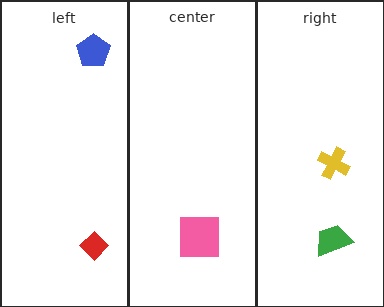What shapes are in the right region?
The green trapezoid, the yellow cross.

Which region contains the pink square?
The center region.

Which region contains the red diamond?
The left region.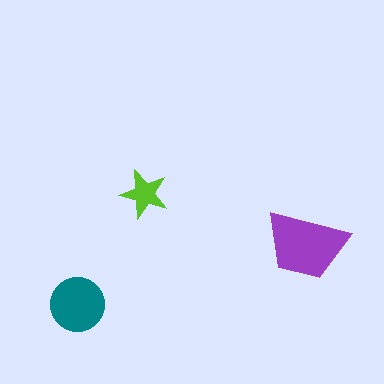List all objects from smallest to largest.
The lime star, the teal circle, the purple trapezoid.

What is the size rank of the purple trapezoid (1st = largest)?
1st.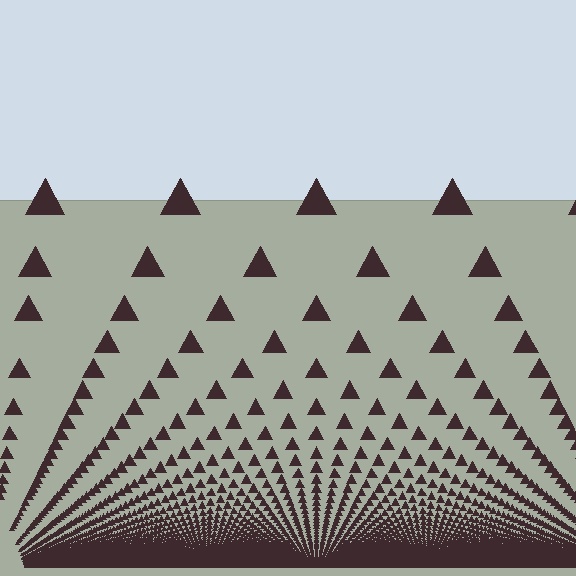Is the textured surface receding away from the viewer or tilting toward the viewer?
The surface appears to tilt toward the viewer. Texture elements get larger and sparser toward the top.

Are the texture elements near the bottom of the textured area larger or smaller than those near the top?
Smaller. The gradient is inverted — elements near the bottom are smaller and denser.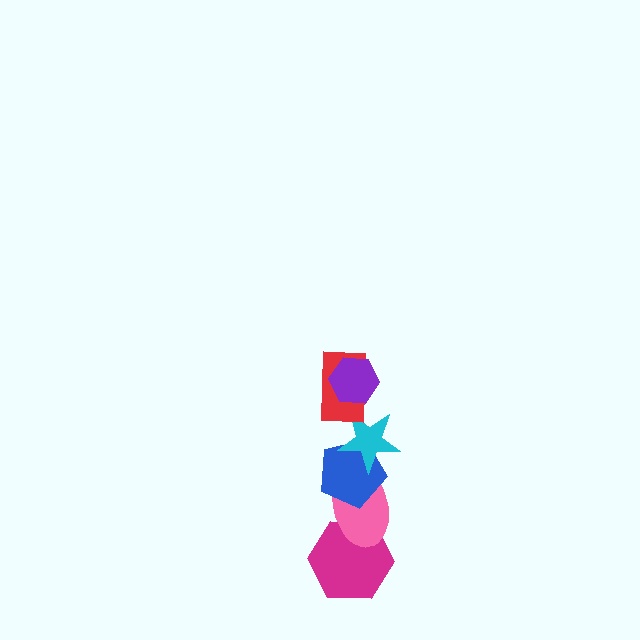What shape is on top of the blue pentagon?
The cyan star is on top of the blue pentagon.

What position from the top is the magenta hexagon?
The magenta hexagon is 6th from the top.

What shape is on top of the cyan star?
The red rectangle is on top of the cyan star.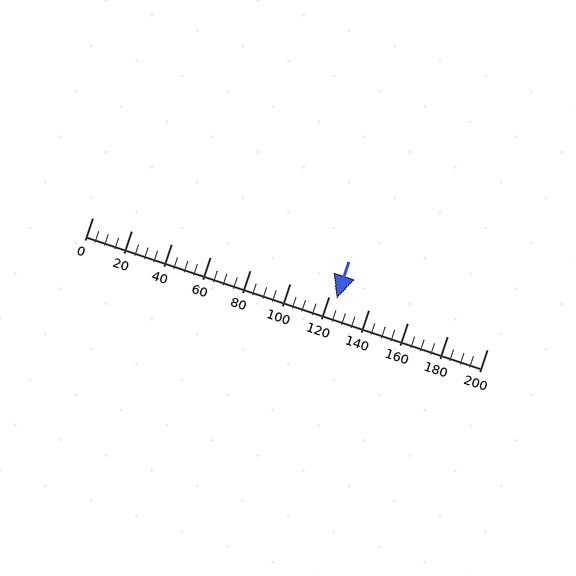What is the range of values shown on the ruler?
The ruler shows values from 0 to 200.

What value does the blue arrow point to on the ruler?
The blue arrow points to approximately 124.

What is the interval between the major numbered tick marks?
The major tick marks are spaced 20 units apart.